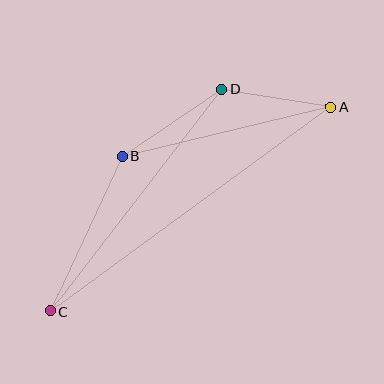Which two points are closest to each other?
Points A and D are closest to each other.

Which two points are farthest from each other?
Points A and C are farthest from each other.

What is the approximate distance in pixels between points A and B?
The distance between A and B is approximately 215 pixels.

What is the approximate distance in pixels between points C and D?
The distance between C and D is approximately 281 pixels.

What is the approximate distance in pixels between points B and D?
The distance between B and D is approximately 120 pixels.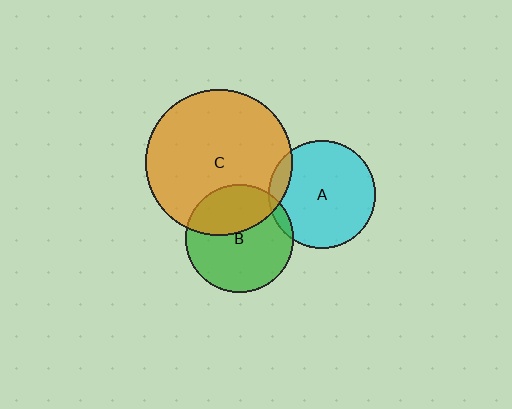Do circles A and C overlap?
Yes.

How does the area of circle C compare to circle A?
Approximately 1.8 times.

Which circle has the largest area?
Circle C (orange).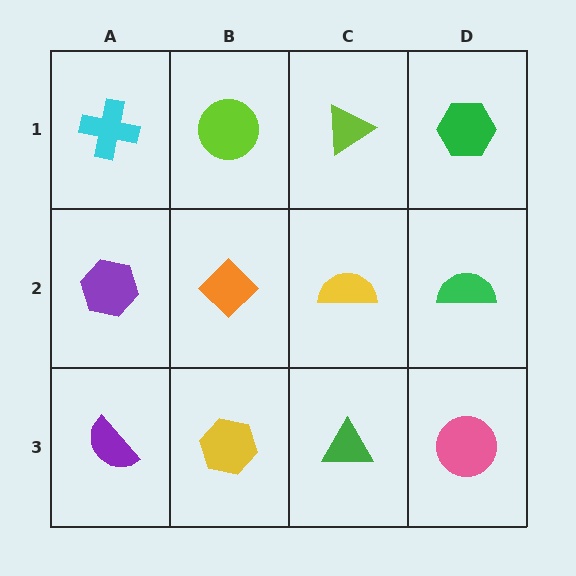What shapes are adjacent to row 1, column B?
An orange diamond (row 2, column B), a cyan cross (row 1, column A), a lime triangle (row 1, column C).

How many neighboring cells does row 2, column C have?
4.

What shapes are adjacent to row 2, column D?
A green hexagon (row 1, column D), a pink circle (row 3, column D), a yellow semicircle (row 2, column C).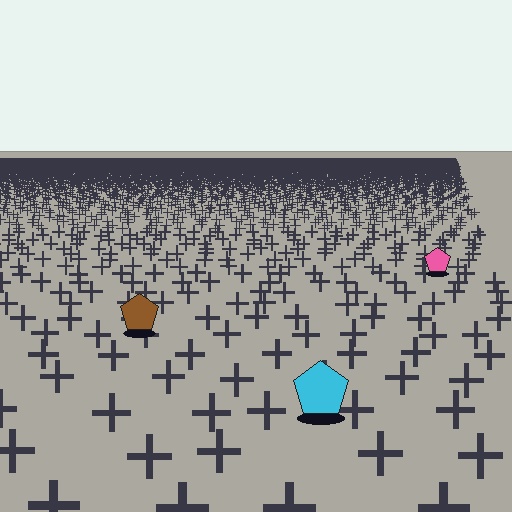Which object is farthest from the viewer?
The pink pentagon is farthest from the viewer. It appears smaller and the ground texture around it is denser.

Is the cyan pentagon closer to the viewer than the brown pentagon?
Yes. The cyan pentagon is closer — you can tell from the texture gradient: the ground texture is coarser near it.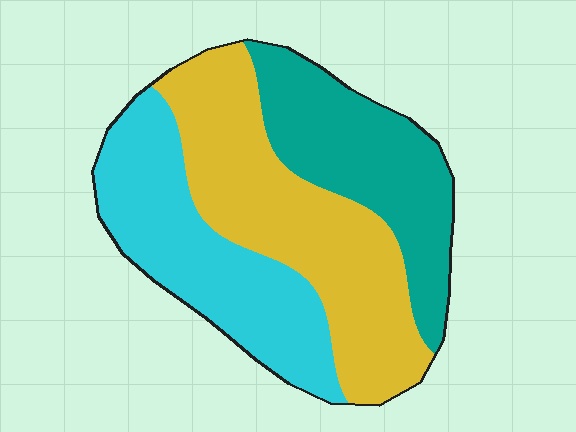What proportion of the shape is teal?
Teal covers around 30% of the shape.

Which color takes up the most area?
Yellow, at roughly 40%.